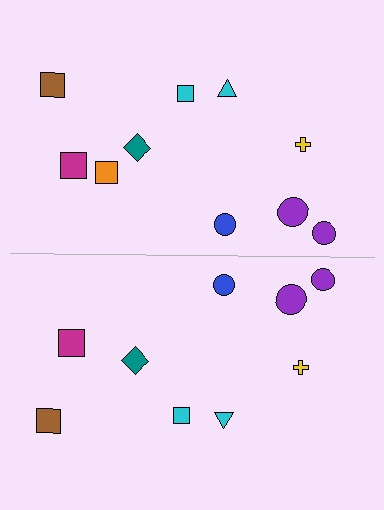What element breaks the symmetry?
A orange square is missing from the bottom side.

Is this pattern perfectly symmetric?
No, the pattern is not perfectly symmetric. A orange square is missing from the bottom side.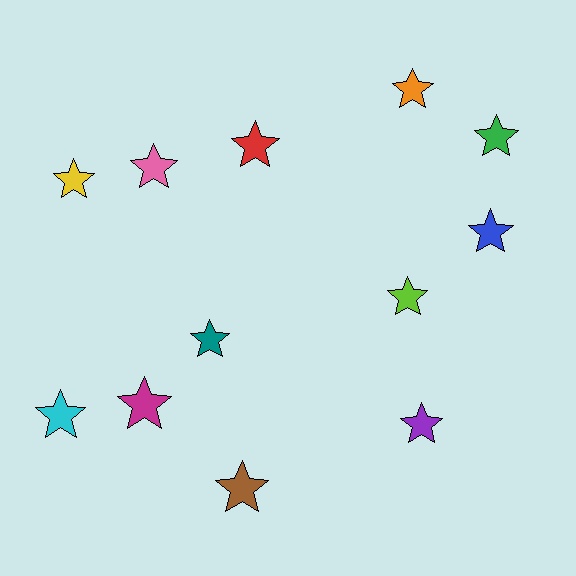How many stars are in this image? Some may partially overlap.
There are 12 stars.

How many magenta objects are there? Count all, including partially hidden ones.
There is 1 magenta object.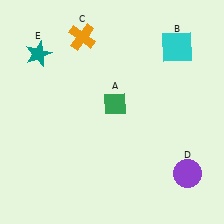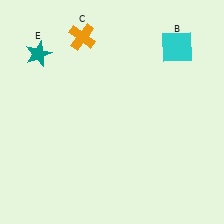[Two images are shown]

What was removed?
The green diamond (A), the purple circle (D) were removed in Image 2.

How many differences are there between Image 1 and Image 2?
There are 2 differences between the two images.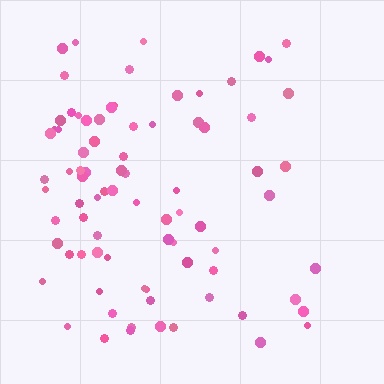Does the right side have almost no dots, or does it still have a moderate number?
Still a moderate number, just noticeably fewer than the left.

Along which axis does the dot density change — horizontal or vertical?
Horizontal.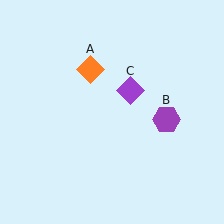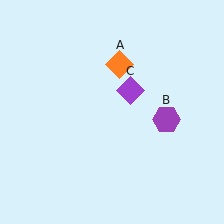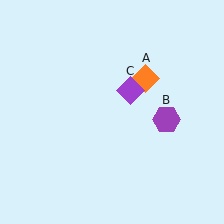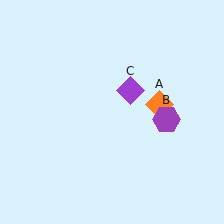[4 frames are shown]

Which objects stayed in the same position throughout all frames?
Purple hexagon (object B) and purple diamond (object C) remained stationary.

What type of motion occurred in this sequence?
The orange diamond (object A) rotated clockwise around the center of the scene.